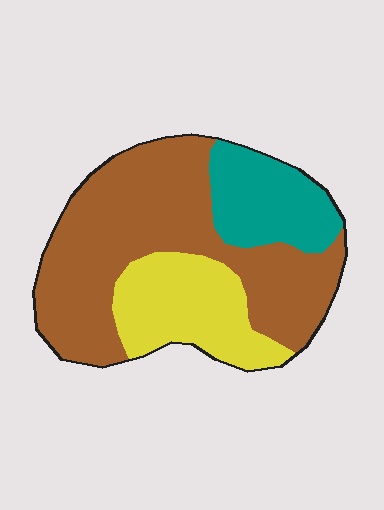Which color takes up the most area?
Brown, at roughly 60%.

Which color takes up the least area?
Teal, at roughly 20%.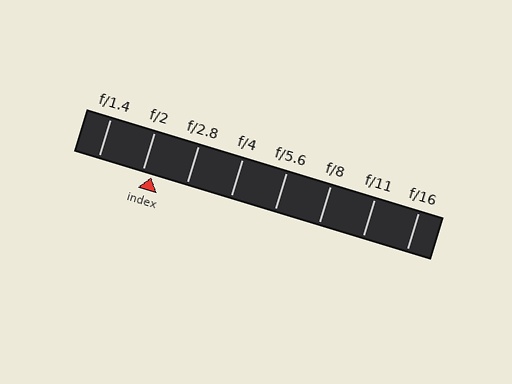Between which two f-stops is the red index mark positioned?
The index mark is between f/2 and f/2.8.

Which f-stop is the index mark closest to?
The index mark is closest to f/2.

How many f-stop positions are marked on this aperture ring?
There are 8 f-stop positions marked.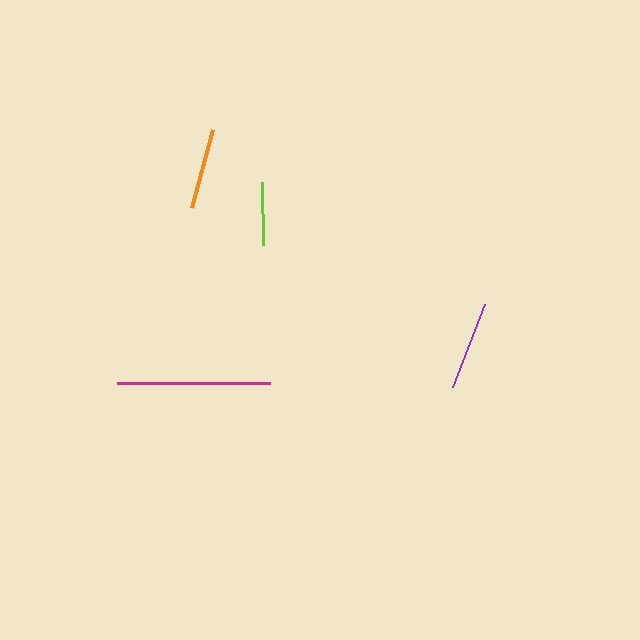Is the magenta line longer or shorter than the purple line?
The magenta line is longer than the purple line.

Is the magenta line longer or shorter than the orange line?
The magenta line is longer than the orange line.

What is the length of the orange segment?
The orange segment is approximately 81 pixels long.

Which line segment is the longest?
The magenta line is the longest at approximately 152 pixels.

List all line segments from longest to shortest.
From longest to shortest: magenta, purple, orange, lime.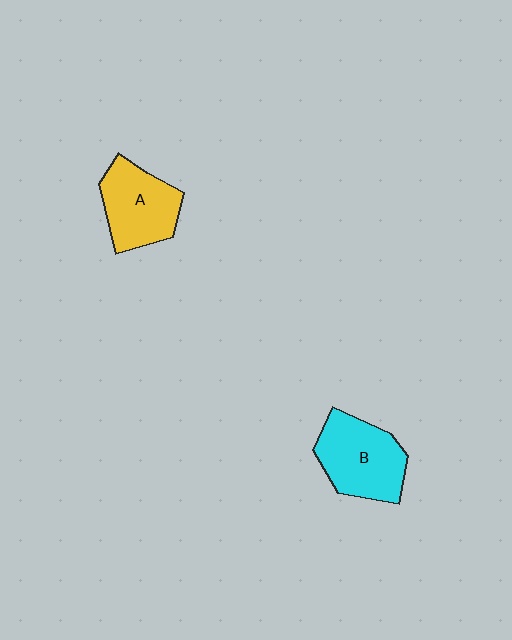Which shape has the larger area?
Shape B (cyan).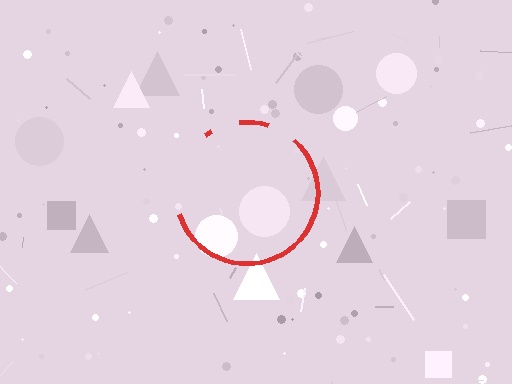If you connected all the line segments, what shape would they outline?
They would outline a circle.